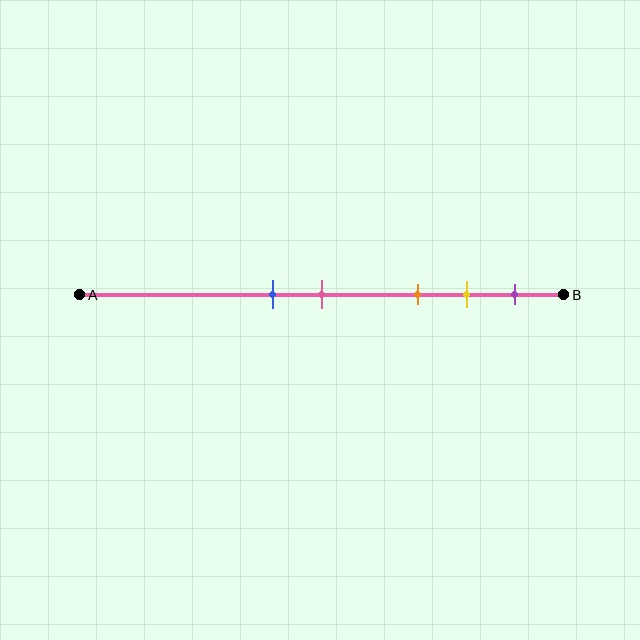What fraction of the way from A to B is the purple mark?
The purple mark is approximately 90% (0.9) of the way from A to B.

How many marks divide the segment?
There are 5 marks dividing the segment.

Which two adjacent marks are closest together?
The blue and pink marks are the closest adjacent pair.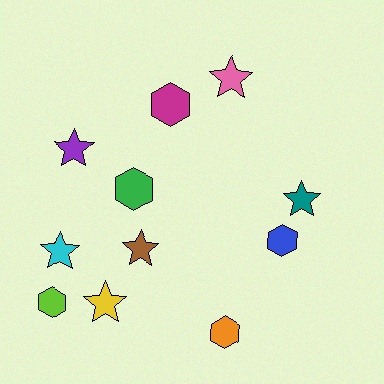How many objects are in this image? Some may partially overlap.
There are 11 objects.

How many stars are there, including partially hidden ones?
There are 6 stars.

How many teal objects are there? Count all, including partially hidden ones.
There is 1 teal object.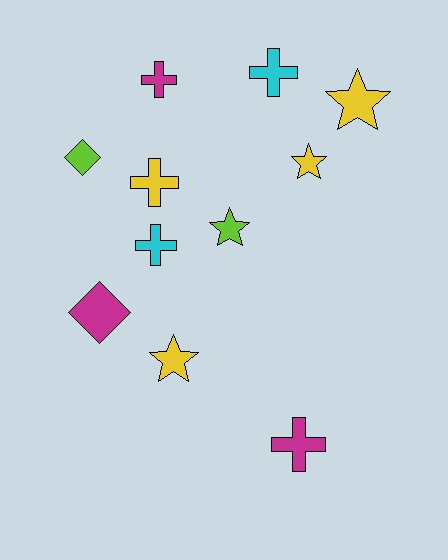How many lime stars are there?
There is 1 lime star.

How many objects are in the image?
There are 11 objects.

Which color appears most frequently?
Yellow, with 4 objects.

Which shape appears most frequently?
Cross, with 5 objects.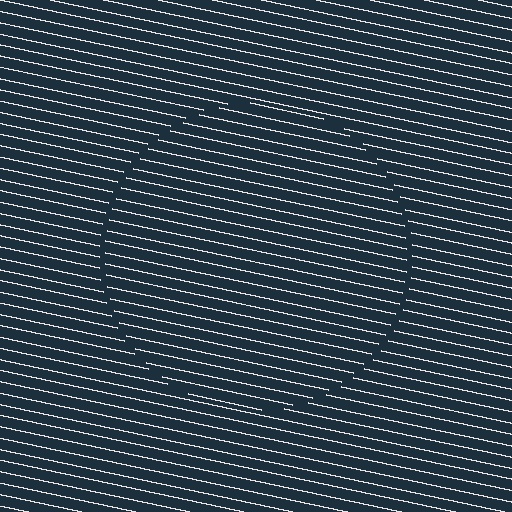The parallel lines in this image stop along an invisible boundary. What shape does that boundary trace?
An illusory circle. The interior of the shape contains the same grating, shifted by half a period — the contour is defined by the phase discontinuity where line-ends from the inner and outer gratings abut.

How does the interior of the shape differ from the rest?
The interior of the shape contains the same grating, shifted by half a period — the contour is defined by the phase discontinuity where line-ends from the inner and outer gratings abut.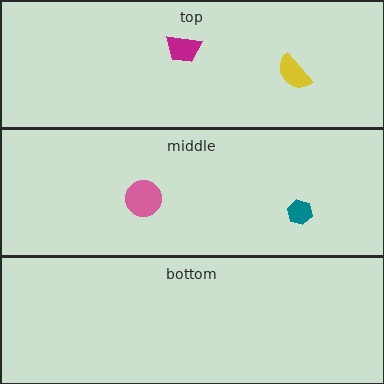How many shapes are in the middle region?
2.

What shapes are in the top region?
The magenta trapezoid, the yellow semicircle.